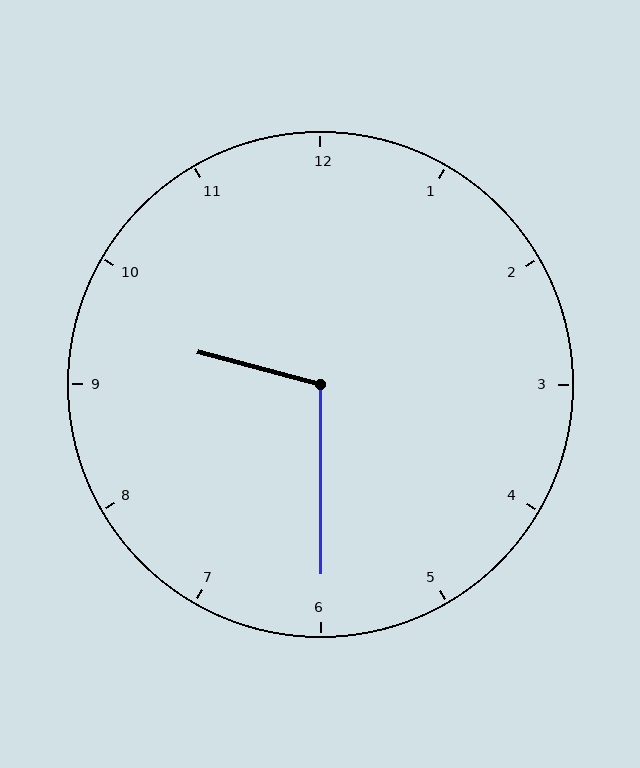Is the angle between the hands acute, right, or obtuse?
It is obtuse.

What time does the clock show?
9:30.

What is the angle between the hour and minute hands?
Approximately 105 degrees.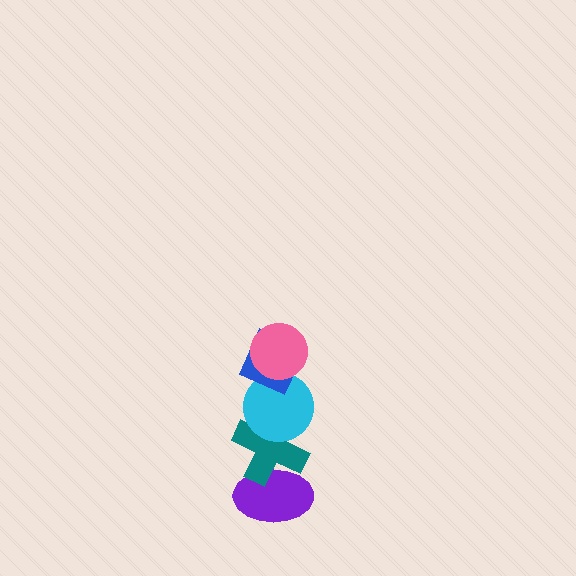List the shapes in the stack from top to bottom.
From top to bottom: the pink circle, the blue diamond, the cyan circle, the teal cross, the purple ellipse.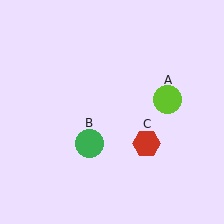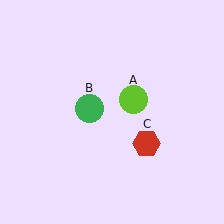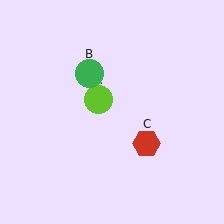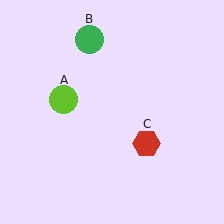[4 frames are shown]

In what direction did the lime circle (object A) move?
The lime circle (object A) moved left.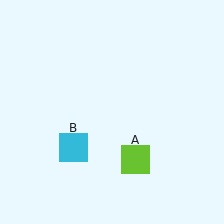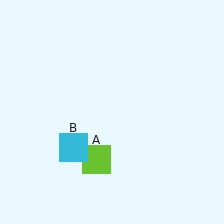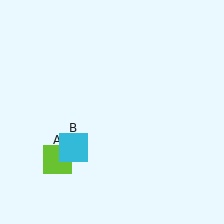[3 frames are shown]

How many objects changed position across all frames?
1 object changed position: lime square (object A).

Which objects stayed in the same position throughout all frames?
Cyan square (object B) remained stationary.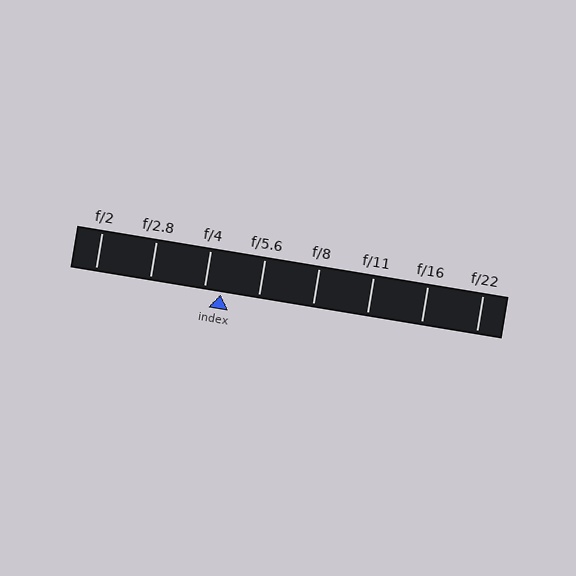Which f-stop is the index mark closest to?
The index mark is closest to f/4.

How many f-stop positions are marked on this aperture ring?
There are 8 f-stop positions marked.